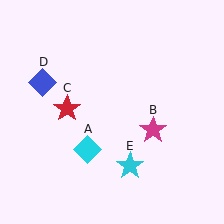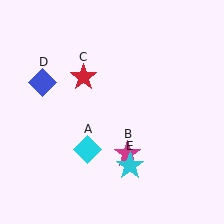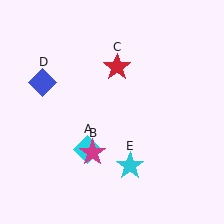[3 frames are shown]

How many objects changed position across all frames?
2 objects changed position: magenta star (object B), red star (object C).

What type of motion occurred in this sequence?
The magenta star (object B), red star (object C) rotated clockwise around the center of the scene.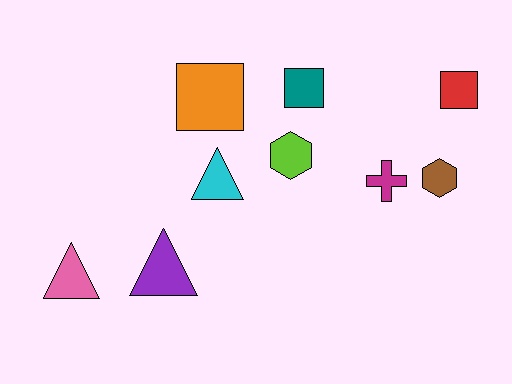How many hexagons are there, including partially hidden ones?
There are 2 hexagons.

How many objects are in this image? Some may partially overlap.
There are 9 objects.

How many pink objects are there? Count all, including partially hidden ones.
There is 1 pink object.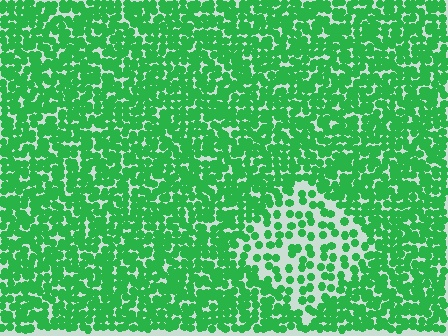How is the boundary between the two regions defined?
The boundary is defined by a change in element density (approximately 2.3x ratio). All elements are the same color, size, and shape.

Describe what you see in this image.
The image contains small green elements arranged at two different densities. A diamond-shaped region is visible where the elements are less densely packed than the surrounding area.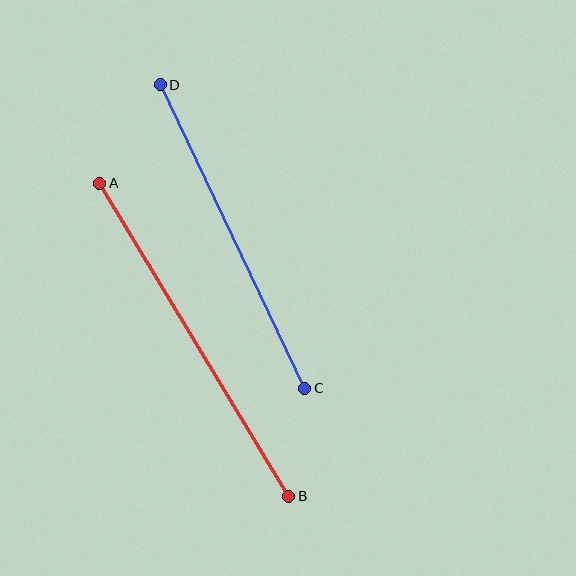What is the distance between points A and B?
The distance is approximately 366 pixels.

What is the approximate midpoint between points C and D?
The midpoint is at approximately (232, 237) pixels.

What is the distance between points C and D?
The distance is approximately 336 pixels.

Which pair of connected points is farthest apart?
Points A and B are farthest apart.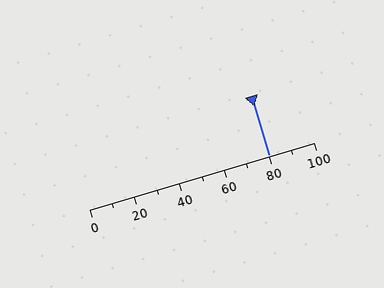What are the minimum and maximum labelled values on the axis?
The axis runs from 0 to 100.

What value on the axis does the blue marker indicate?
The marker indicates approximately 80.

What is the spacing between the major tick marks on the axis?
The major ticks are spaced 20 apart.